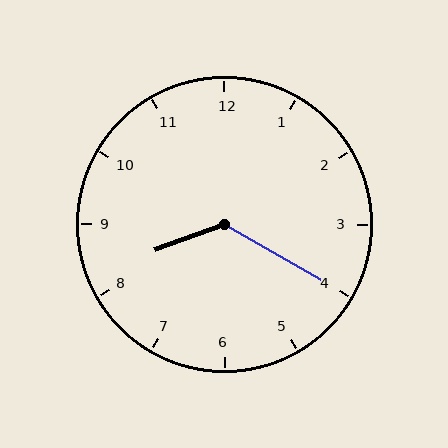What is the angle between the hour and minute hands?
Approximately 130 degrees.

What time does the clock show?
8:20.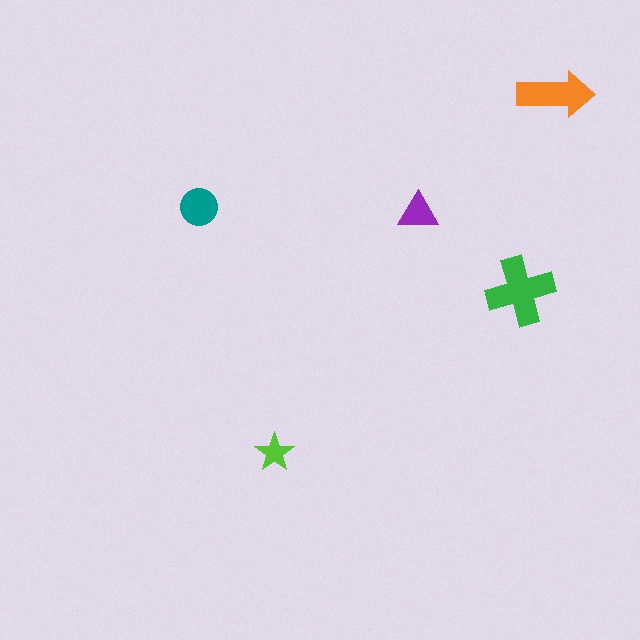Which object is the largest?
The green cross.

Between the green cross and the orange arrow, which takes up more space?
The green cross.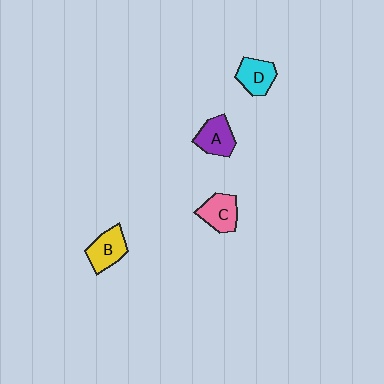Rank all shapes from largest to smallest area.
From largest to smallest: B (yellow), C (pink), A (purple), D (cyan).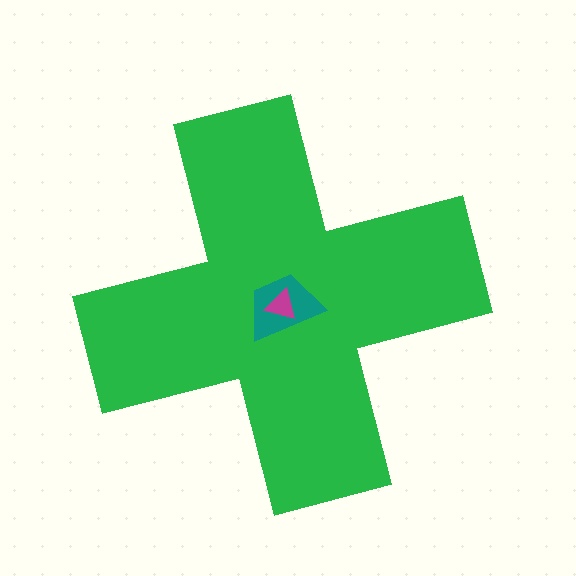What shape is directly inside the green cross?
The teal trapezoid.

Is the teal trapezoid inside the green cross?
Yes.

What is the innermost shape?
The magenta triangle.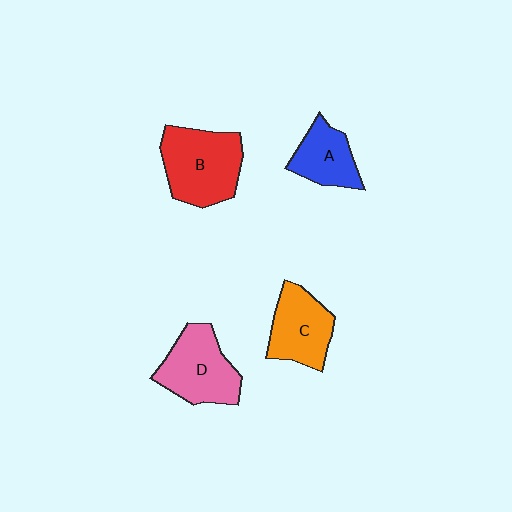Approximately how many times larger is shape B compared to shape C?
Approximately 1.3 times.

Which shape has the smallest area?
Shape A (blue).